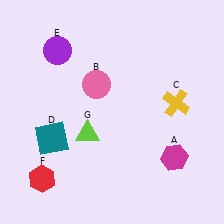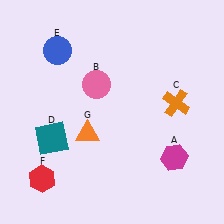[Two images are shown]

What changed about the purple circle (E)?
In Image 1, E is purple. In Image 2, it changed to blue.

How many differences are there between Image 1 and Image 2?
There are 3 differences between the two images.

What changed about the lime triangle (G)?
In Image 1, G is lime. In Image 2, it changed to orange.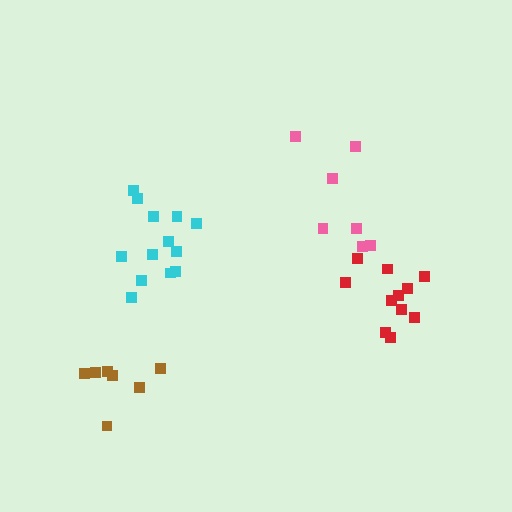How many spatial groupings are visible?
There are 4 spatial groupings.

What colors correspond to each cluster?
The clusters are colored: pink, brown, red, cyan.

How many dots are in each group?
Group 1: 7 dots, Group 2: 7 dots, Group 3: 11 dots, Group 4: 13 dots (38 total).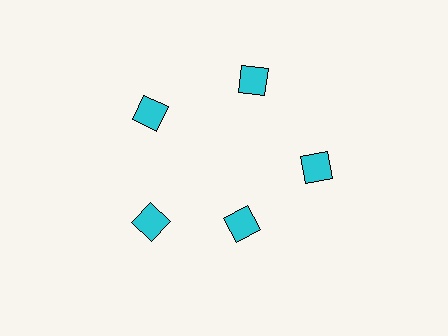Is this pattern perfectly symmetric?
No. The 5 cyan diamonds are arranged in a ring, but one element near the 5 o'clock position is pulled inward toward the center, breaking the 5-fold rotational symmetry.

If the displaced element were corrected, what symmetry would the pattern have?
It would have 5-fold rotational symmetry — the pattern would map onto itself every 72 degrees.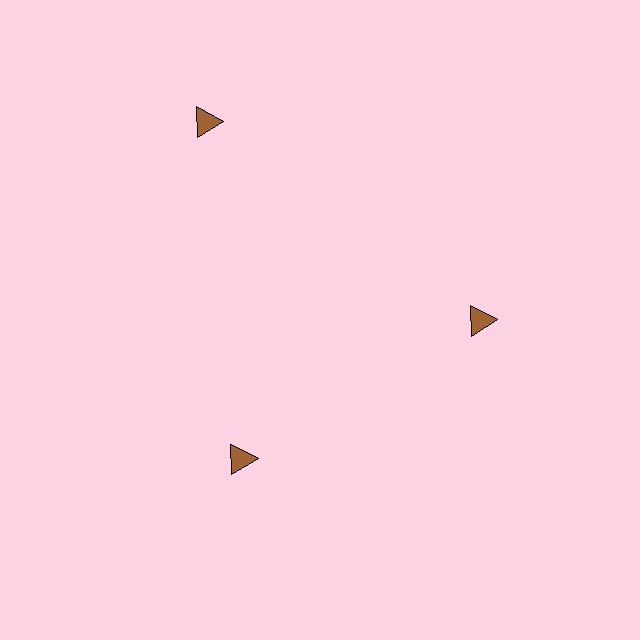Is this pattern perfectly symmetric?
No. The 3 brown triangles are arranged in a ring, but one element near the 11 o'clock position is pushed outward from the center, breaking the 3-fold rotational symmetry.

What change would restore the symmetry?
The symmetry would be restored by moving it inward, back onto the ring so that all 3 triangles sit at equal angles and equal distance from the center.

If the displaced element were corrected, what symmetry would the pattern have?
It would have 3-fold rotational symmetry — the pattern would map onto itself every 120 degrees.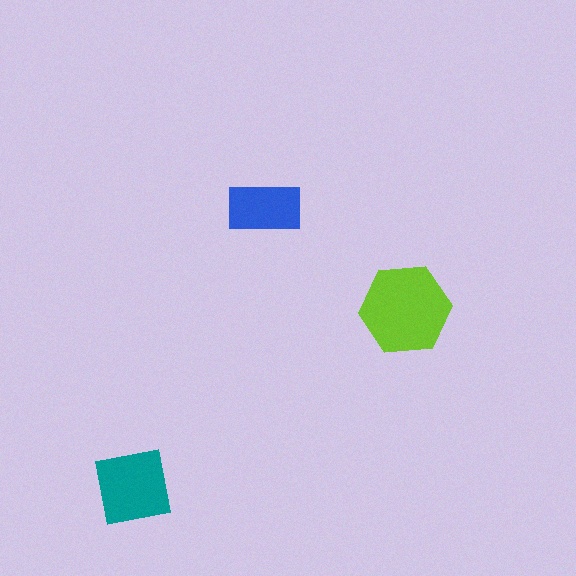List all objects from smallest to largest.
The blue rectangle, the teal square, the lime hexagon.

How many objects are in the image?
There are 3 objects in the image.